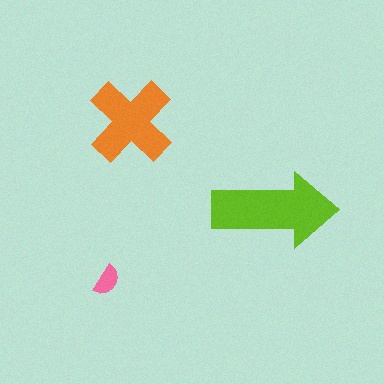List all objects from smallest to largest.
The pink semicircle, the orange cross, the lime arrow.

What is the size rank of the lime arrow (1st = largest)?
1st.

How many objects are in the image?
There are 3 objects in the image.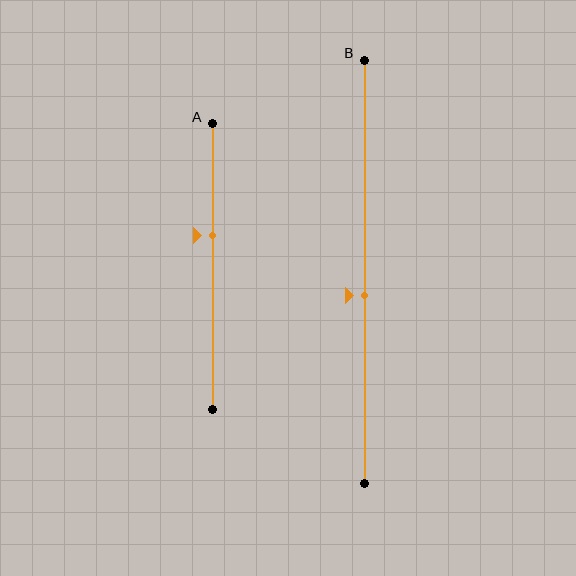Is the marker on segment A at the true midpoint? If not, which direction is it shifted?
No, the marker on segment A is shifted upward by about 11% of the segment length.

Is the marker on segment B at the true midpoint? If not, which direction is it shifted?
No, the marker on segment B is shifted downward by about 6% of the segment length.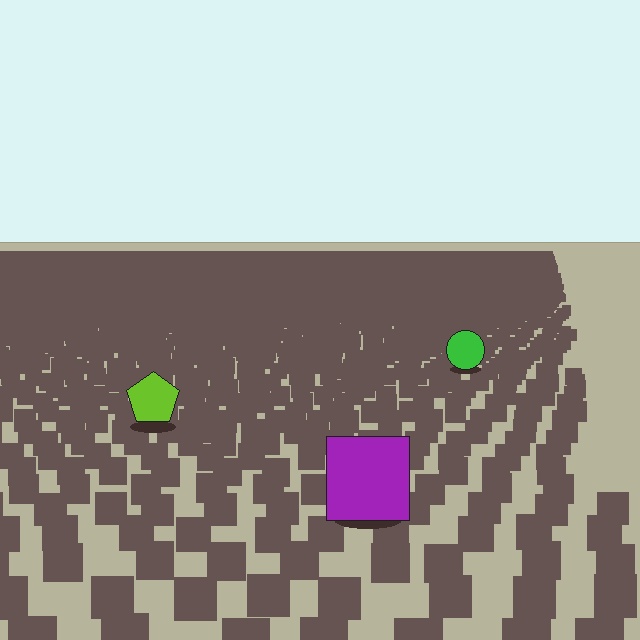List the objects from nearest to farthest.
From nearest to farthest: the purple square, the lime pentagon, the green circle.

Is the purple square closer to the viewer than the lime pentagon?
Yes. The purple square is closer — you can tell from the texture gradient: the ground texture is coarser near it.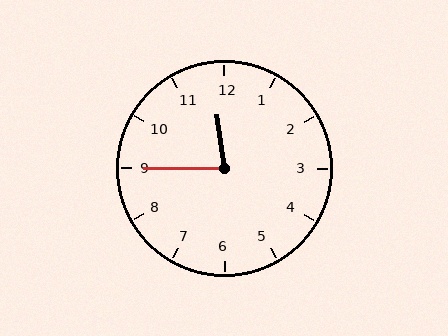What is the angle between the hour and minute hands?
Approximately 82 degrees.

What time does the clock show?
11:45.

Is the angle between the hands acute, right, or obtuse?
It is acute.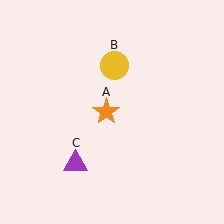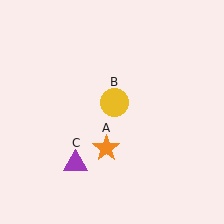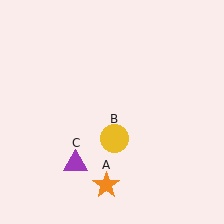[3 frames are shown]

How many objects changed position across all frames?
2 objects changed position: orange star (object A), yellow circle (object B).